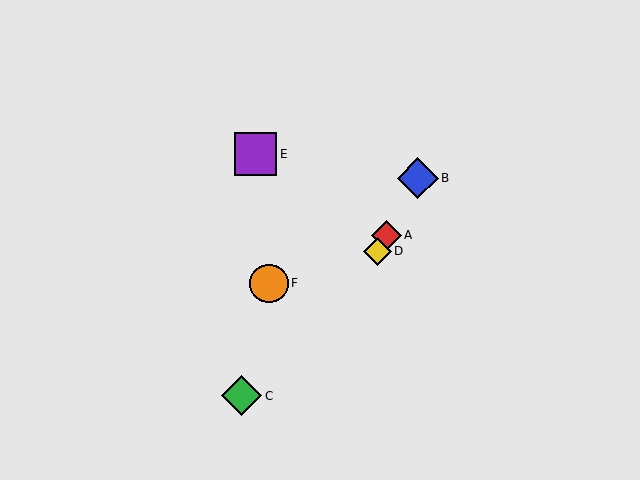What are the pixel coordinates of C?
Object C is at (242, 396).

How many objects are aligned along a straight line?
3 objects (A, B, D) are aligned along a straight line.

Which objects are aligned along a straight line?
Objects A, B, D are aligned along a straight line.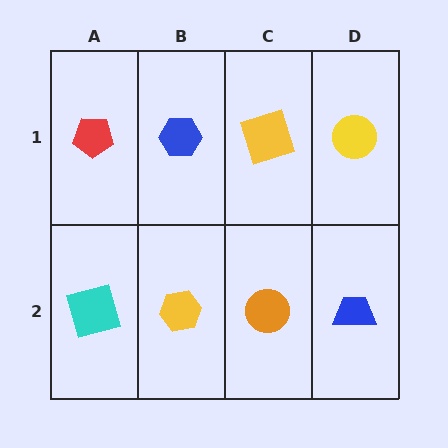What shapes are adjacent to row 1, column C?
An orange circle (row 2, column C), a blue hexagon (row 1, column B), a yellow circle (row 1, column D).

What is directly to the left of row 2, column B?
A cyan square.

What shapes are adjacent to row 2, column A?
A red pentagon (row 1, column A), a yellow hexagon (row 2, column B).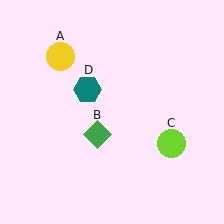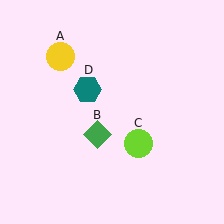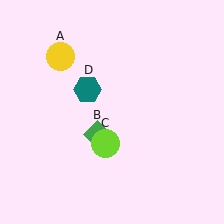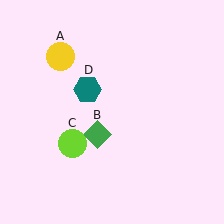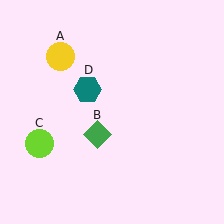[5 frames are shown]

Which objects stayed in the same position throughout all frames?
Yellow circle (object A) and green diamond (object B) and teal hexagon (object D) remained stationary.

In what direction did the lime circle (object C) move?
The lime circle (object C) moved left.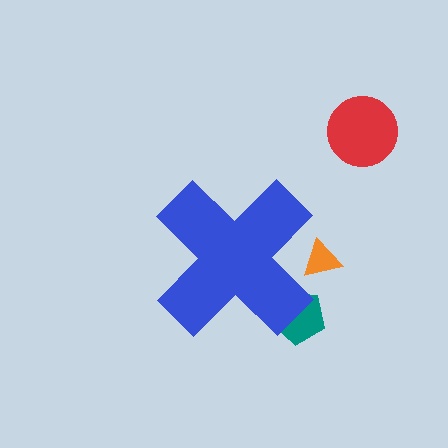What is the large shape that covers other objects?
A blue cross.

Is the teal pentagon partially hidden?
Yes, the teal pentagon is partially hidden behind the blue cross.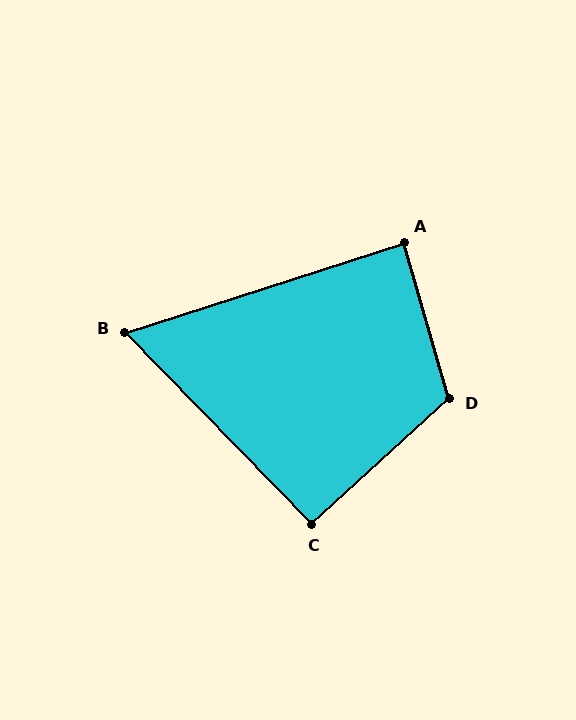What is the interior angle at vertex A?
Approximately 88 degrees (approximately right).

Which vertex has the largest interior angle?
D, at approximately 116 degrees.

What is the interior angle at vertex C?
Approximately 92 degrees (approximately right).